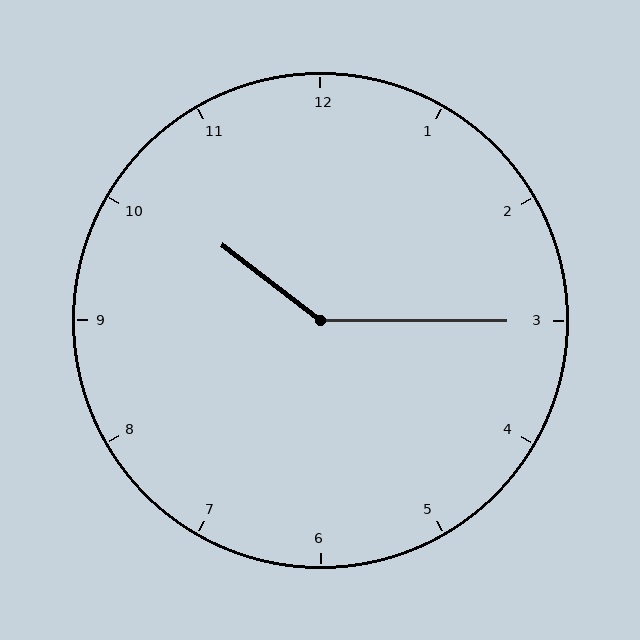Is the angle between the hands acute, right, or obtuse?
It is obtuse.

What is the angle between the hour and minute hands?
Approximately 142 degrees.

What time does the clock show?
10:15.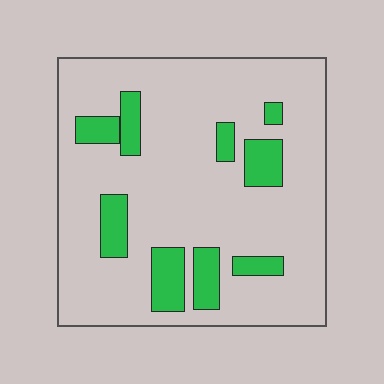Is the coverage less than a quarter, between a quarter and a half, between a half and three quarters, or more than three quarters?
Less than a quarter.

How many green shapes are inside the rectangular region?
9.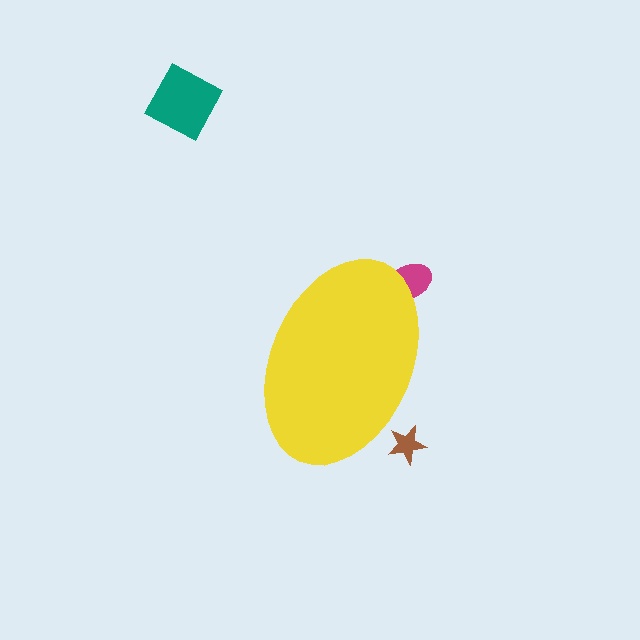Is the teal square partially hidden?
No, the teal square is fully visible.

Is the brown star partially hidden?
Yes, the brown star is partially hidden behind the yellow ellipse.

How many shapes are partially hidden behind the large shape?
2 shapes are partially hidden.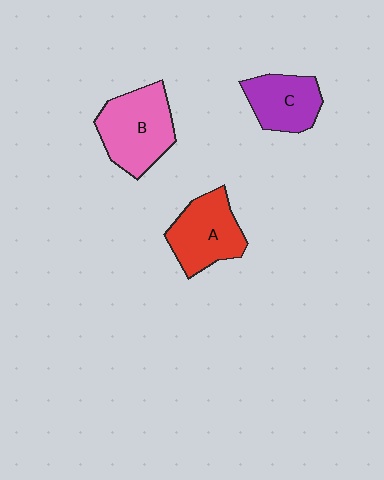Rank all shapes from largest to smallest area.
From largest to smallest: B (pink), A (red), C (purple).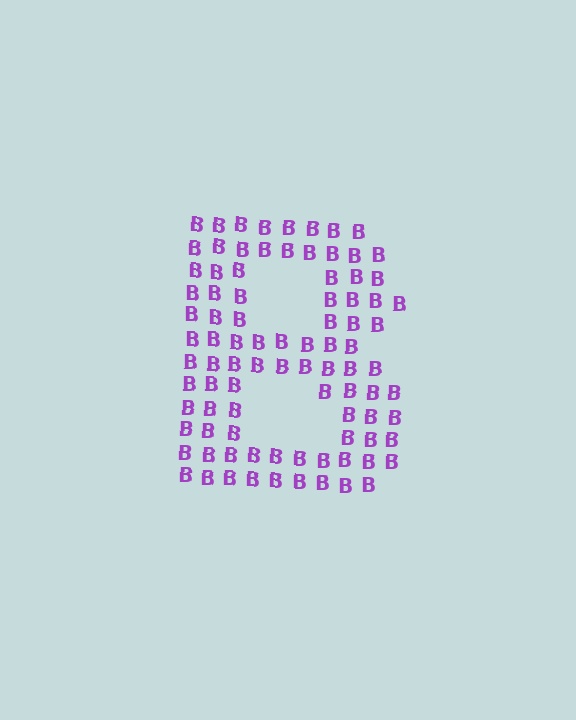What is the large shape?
The large shape is the letter B.